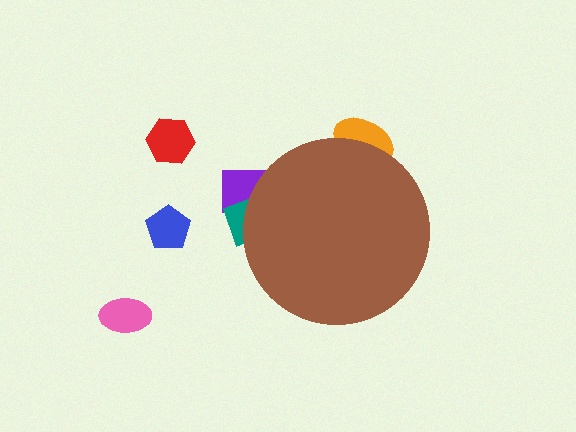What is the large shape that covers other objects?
A brown circle.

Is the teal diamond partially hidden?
Yes, the teal diamond is partially hidden behind the brown circle.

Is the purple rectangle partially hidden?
Yes, the purple rectangle is partially hidden behind the brown circle.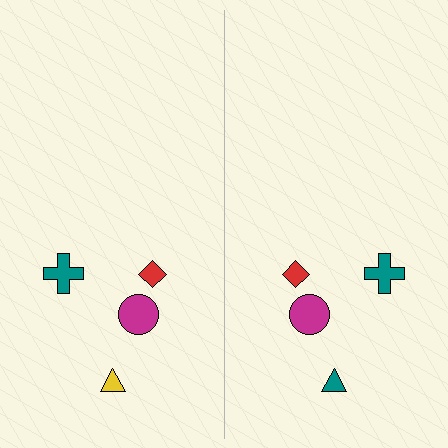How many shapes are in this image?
There are 8 shapes in this image.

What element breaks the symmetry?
The teal triangle on the right side breaks the symmetry — its mirror counterpart is yellow.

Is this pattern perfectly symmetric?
No, the pattern is not perfectly symmetric. The teal triangle on the right side breaks the symmetry — its mirror counterpart is yellow.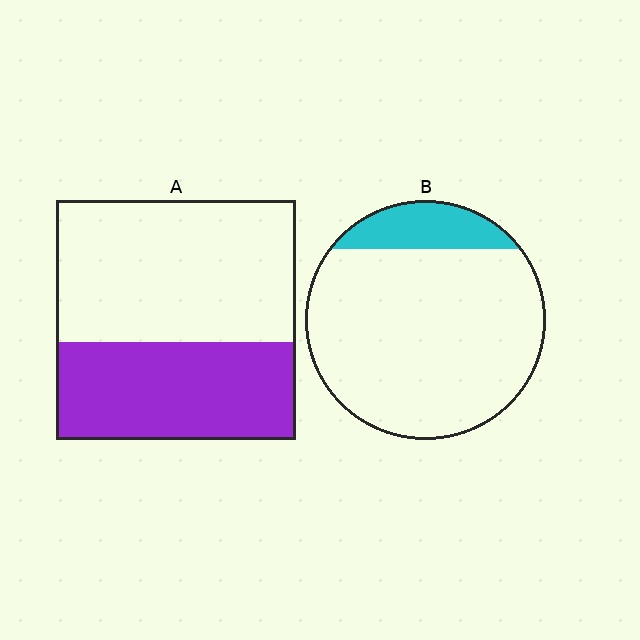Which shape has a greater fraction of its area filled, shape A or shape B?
Shape A.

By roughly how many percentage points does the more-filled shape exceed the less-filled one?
By roughly 25 percentage points (A over B).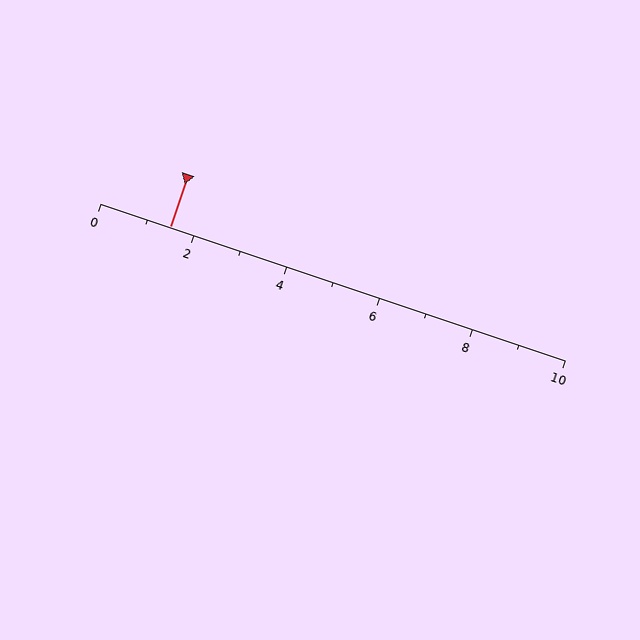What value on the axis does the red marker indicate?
The marker indicates approximately 1.5.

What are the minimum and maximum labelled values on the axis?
The axis runs from 0 to 10.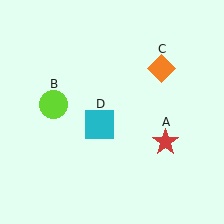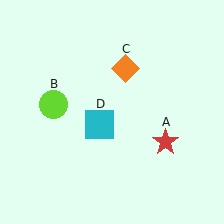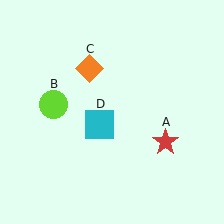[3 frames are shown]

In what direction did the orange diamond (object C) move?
The orange diamond (object C) moved left.